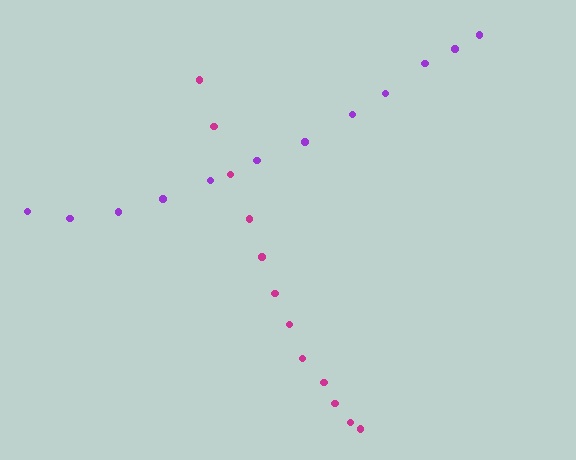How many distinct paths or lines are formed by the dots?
There are 2 distinct paths.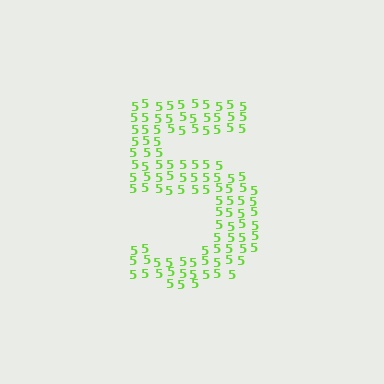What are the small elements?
The small elements are digit 5's.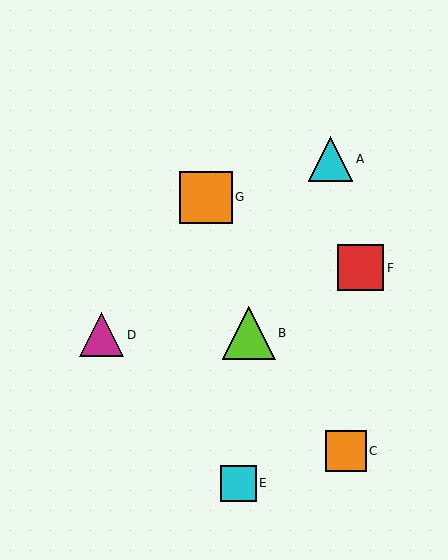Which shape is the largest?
The lime triangle (labeled B) is the largest.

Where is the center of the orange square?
The center of the orange square is at (346, 451).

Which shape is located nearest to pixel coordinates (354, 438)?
The orange square (labeled C) at (346, 451) is nearest to that location.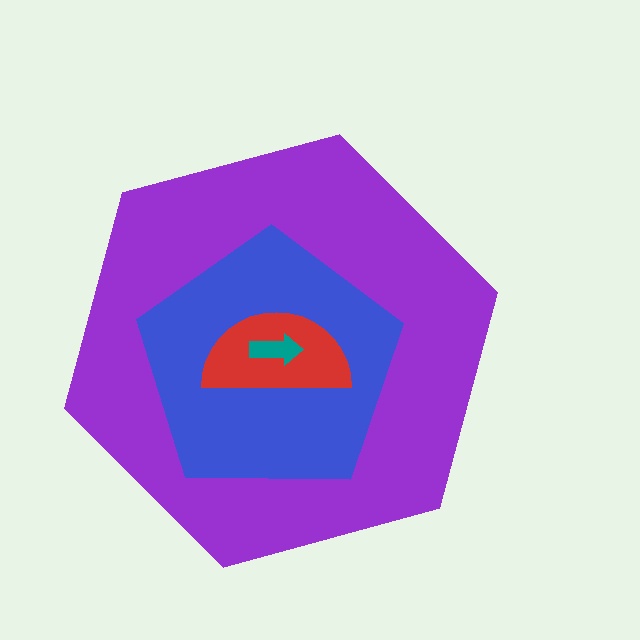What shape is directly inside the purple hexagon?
The blue pentagon.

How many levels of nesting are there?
4.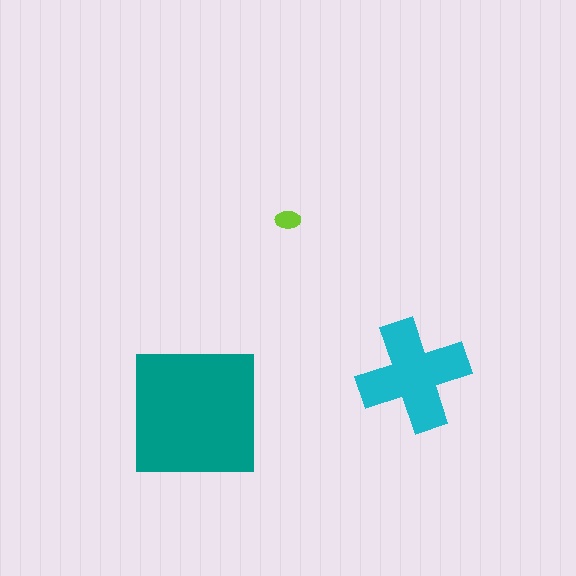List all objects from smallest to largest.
The lime ellipse, the cyan cross, the teal square.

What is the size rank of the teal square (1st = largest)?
1st.